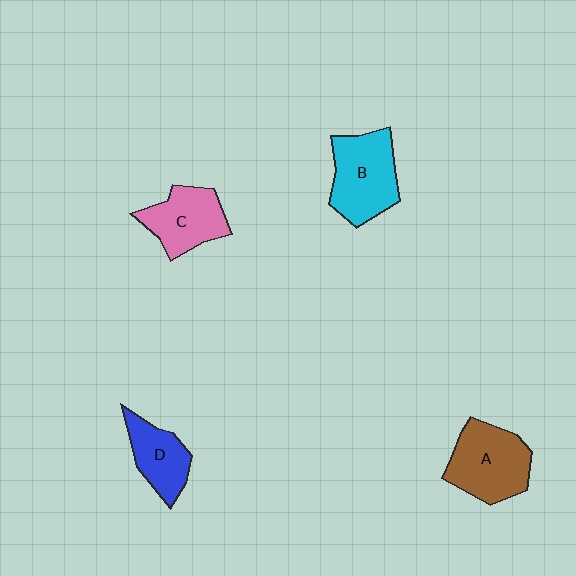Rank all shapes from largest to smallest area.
From largest to smallest: B (cyan), A (brown), C (pink), D (blue).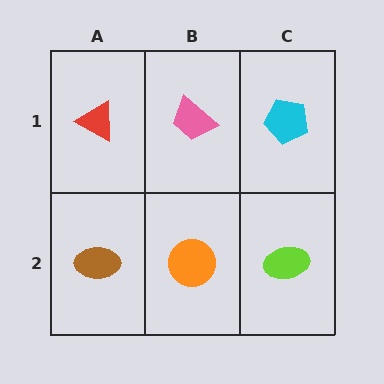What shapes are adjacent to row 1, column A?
A brown ellipse (row 2, column A), a pink trapezoid (row 1, column B).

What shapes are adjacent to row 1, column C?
A lime ellipse (row 2, column C), a pink trapezoid (row 1, column B).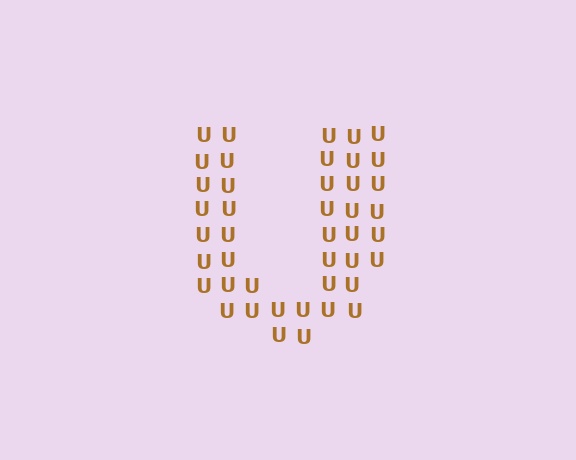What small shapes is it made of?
It is made of small letter U's.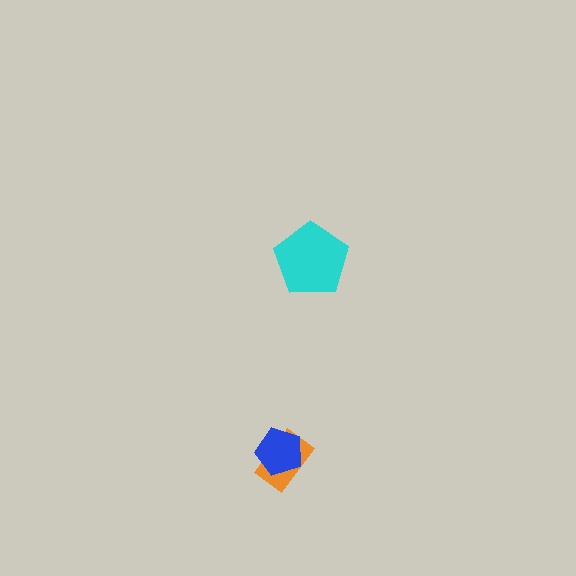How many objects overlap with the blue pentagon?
1 object overlaps with the blue pentagon.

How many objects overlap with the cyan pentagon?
0 objects overlap with the cyan pentagon.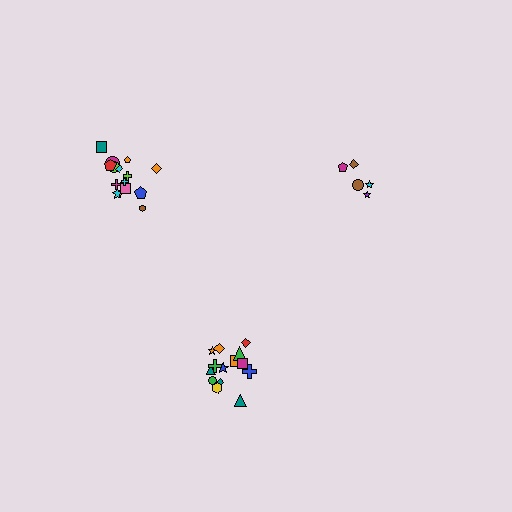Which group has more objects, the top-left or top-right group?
The top-left group.